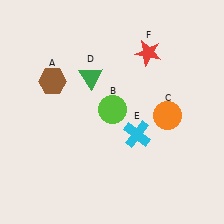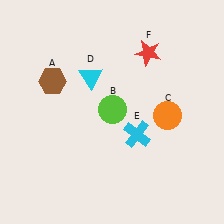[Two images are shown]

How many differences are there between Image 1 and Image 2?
There is 1 difference between the two images.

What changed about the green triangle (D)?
In Image 1, D is green. In Image 2, it changed to cyan.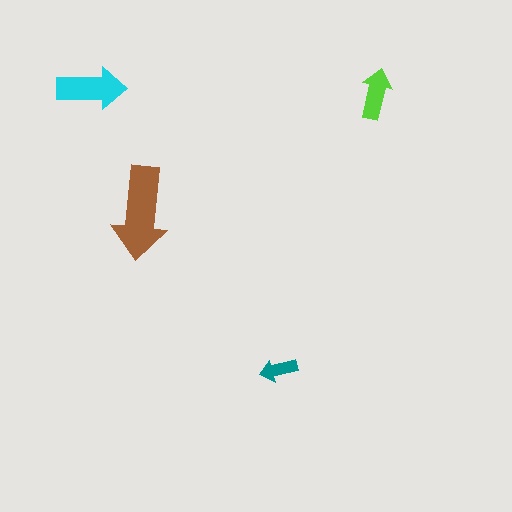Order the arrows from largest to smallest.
the brown one, the cyan one, the lime one, the teal one.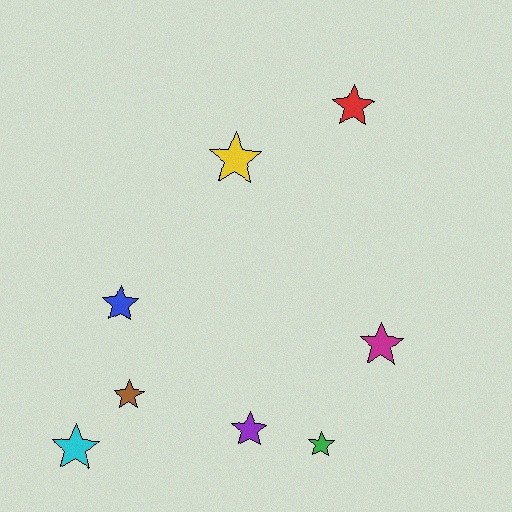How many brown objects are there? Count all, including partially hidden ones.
There is 1 brown object.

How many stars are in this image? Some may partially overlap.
There are 8 stars.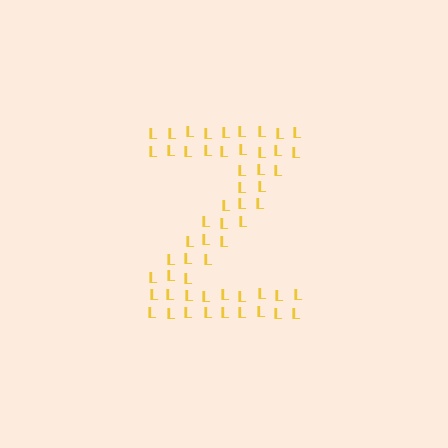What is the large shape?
The large shape is the letter Z.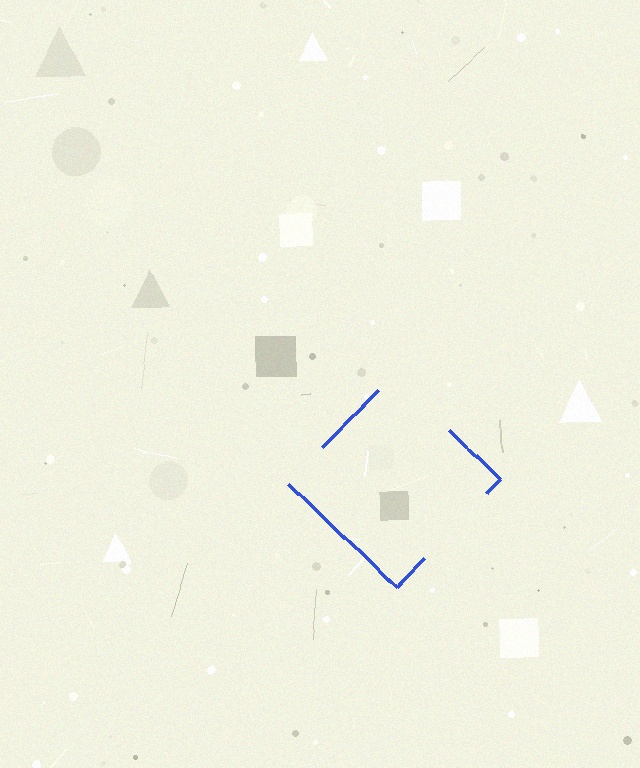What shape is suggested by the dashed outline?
The dashed outline suggests a diamond.